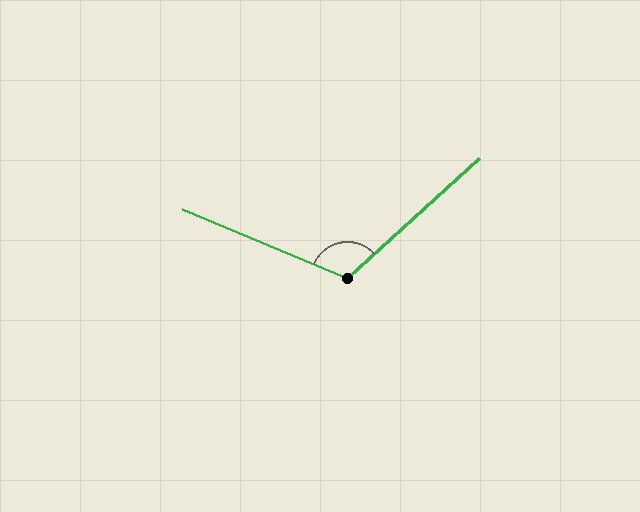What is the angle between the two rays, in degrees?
Approximately 115 degrees.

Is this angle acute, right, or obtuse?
It is obtuse.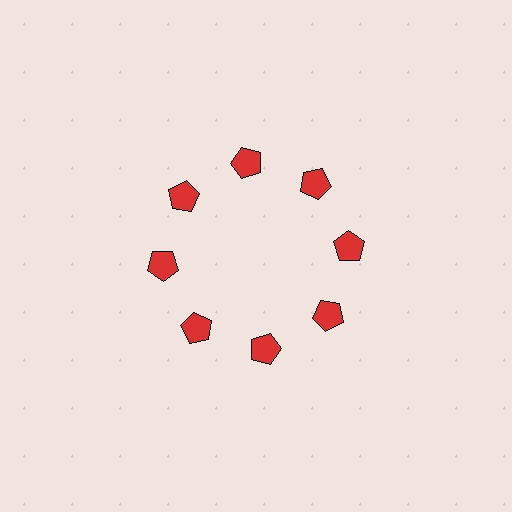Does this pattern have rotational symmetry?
Yes, this pattern has 8-fold rotational symmetry. It looks the same after rotating 45 degrees around the center.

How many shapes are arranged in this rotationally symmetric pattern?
There are 8 shapes, arranged in 8 groups of 1.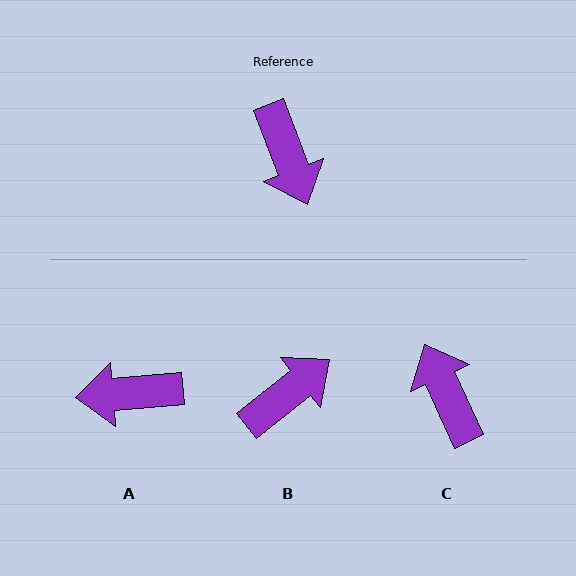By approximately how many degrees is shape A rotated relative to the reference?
Approximately 106 degrees clockwise.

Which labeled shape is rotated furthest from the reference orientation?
C, about 176 degrees away.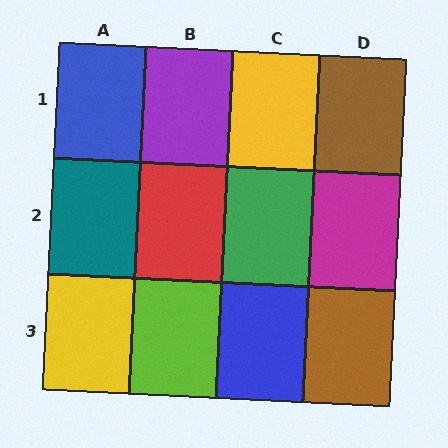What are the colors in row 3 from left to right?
Yellow, lime, blue, brown.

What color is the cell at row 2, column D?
Magenta.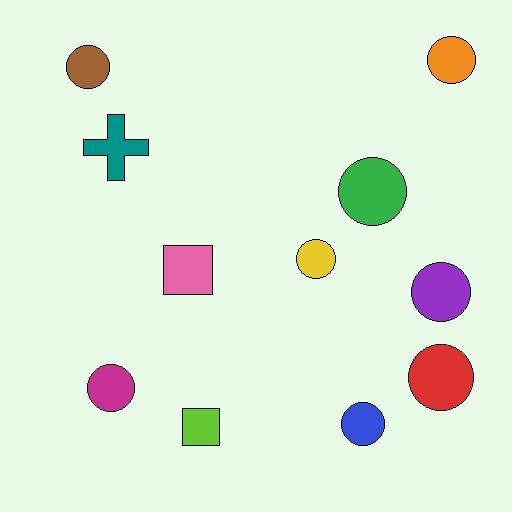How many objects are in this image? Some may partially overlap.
There are 11 objects.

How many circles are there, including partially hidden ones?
There are 8 circles.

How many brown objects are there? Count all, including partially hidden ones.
There is 1 brown object.